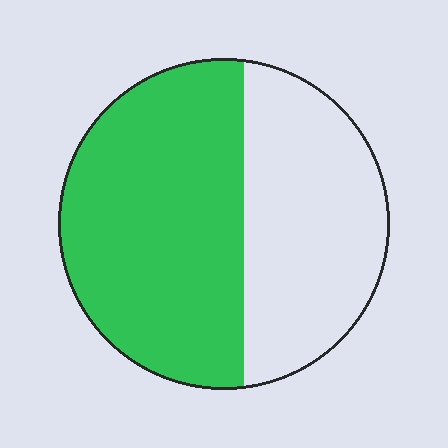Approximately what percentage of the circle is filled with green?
Approximately 60%.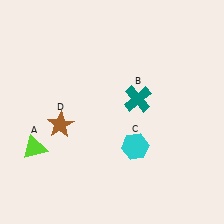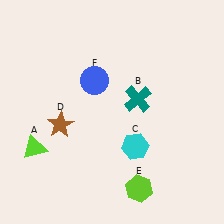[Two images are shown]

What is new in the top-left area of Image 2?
A blue circle (F) was added in the top-left area of Image 2.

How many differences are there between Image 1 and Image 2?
There are 2 differences between the two images.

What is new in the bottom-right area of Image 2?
A lime hexagon (E) was added in the bottom-right area of Image 2.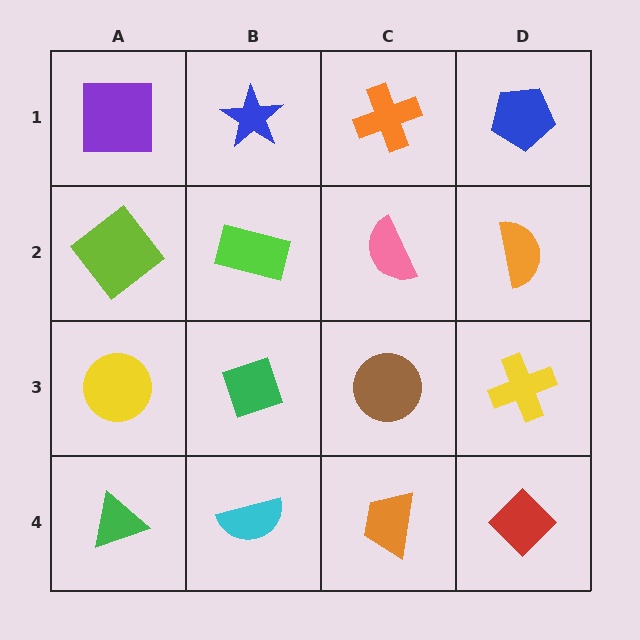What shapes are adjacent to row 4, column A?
A yellow circle (row 3, column A), a cyan semicircle (row 4, column B).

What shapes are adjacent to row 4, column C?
A brown circle (row 3, column C), a cyan semicircle (row 4, column B), a red diamond (row 4, column D).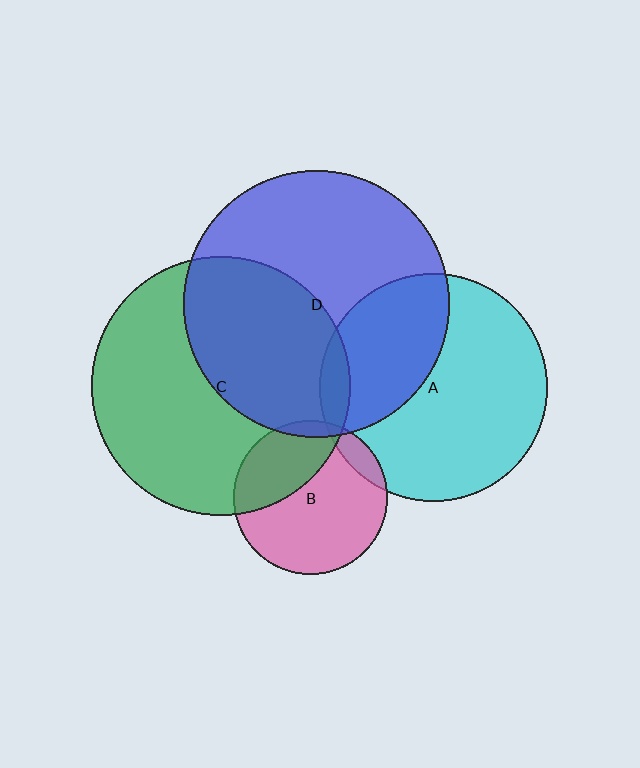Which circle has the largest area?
Circle D (blue).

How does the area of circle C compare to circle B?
Approximately 2.8 times.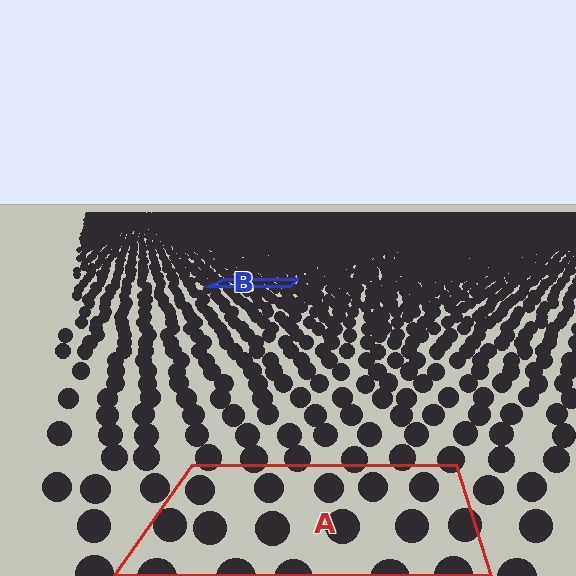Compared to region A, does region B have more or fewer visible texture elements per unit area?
Region B has more texture elements per unit area — they are packed more densely because it is farther away.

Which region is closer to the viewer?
Region A is closer. The texture elements there are larger and more spread out.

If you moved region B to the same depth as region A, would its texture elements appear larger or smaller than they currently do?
They would appear larger. At a closer depth, the same texture elements are projected at a bigger on-screen size.